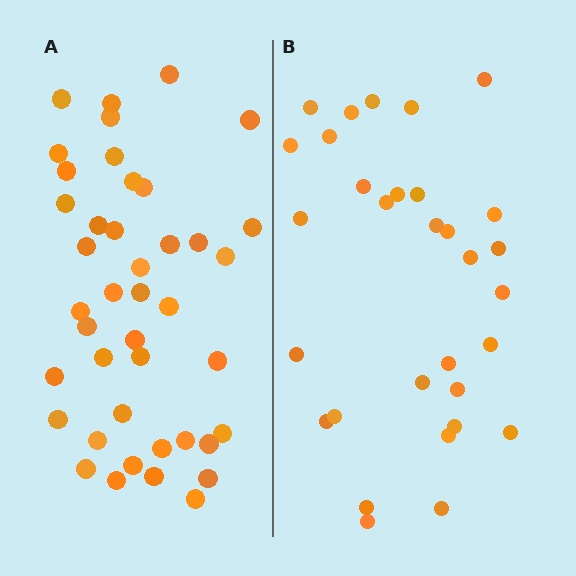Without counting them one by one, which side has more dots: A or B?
Region A (the left region) has more dots.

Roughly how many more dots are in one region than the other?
Region A has roughly 12 or so more dots than region B.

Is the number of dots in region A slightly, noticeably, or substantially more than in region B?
Region A has noticeably more, but not dramatically so. The ratio is roughly 1.4 to 1.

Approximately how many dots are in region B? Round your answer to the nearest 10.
About 30 dots. (The exact count is 31, which rounds to 30.)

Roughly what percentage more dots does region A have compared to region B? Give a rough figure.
About 35% more.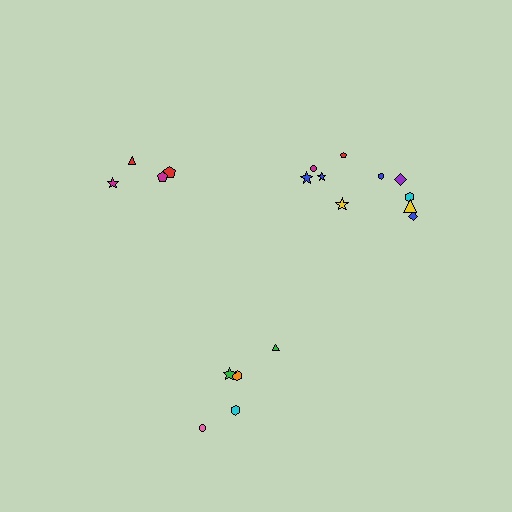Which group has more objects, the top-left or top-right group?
The top-right group.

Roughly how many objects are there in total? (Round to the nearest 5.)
Roughly 20 objects in total.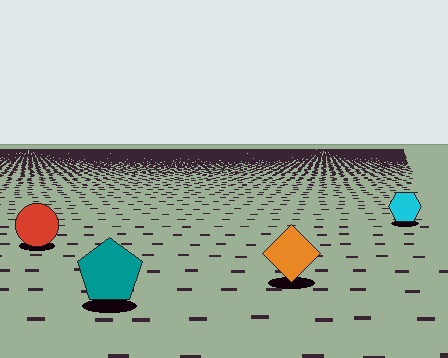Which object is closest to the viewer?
The teal pentagon is closest. The texture marks near it are larger and more spread out.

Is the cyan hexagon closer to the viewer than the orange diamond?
No. The orange diamond is closer — you can tell from the texture gradient: the ground texture is coarser near it.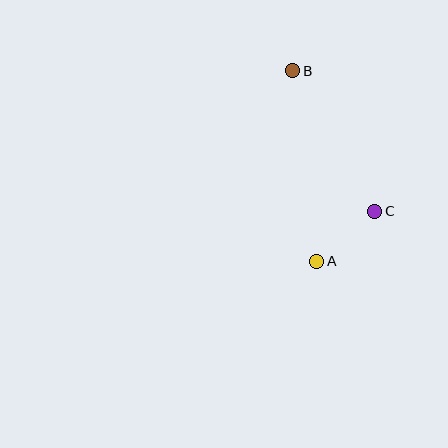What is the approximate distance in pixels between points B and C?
The distance between B and C is approximately 163 pixels.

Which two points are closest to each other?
Points A and C are closest to each other.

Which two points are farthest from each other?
Points A and B are farthest from each other.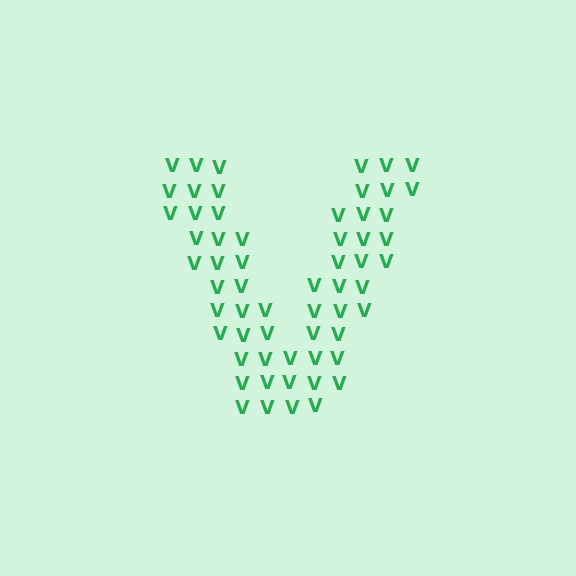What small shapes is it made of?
It is made of small letter V's.